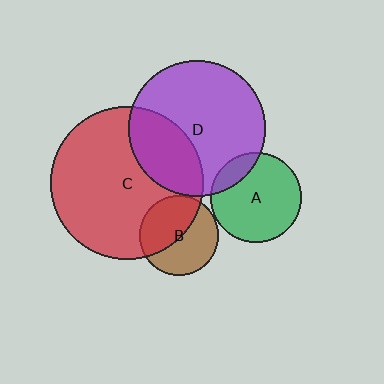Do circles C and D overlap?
Yes.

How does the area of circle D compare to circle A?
Approximately 2.3 times.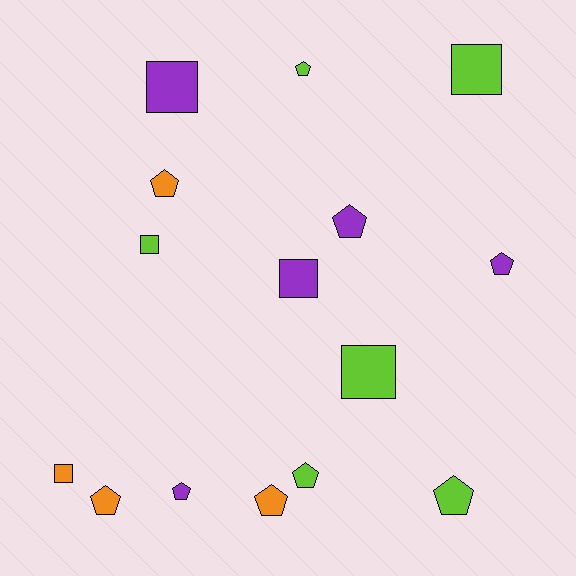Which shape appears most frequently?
Pentagon, with 9 objects.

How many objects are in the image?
There are 15 objects.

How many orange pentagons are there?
There are 3 orange pentagons.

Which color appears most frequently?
Lime, with 6 objects.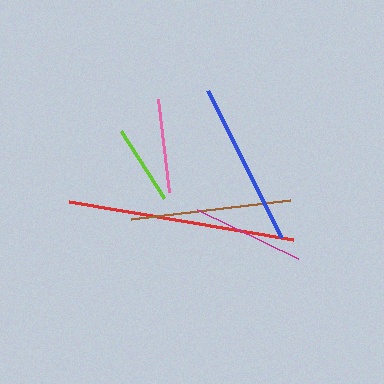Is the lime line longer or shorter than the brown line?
The brown line is longer than the lime line.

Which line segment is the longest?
The red line is the longest at approximately 227 pixels.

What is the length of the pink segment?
The pink segment is approximately 93 pixels long.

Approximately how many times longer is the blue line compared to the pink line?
The blue line is approximately 1.8 times the length of the pink line.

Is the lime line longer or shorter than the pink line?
The pink line is longer than the lime line.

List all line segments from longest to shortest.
From longest to shortest: red, blue, brown, magenta, pink, lime.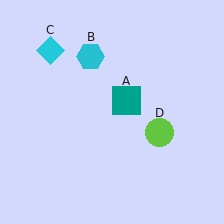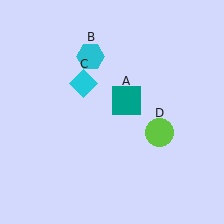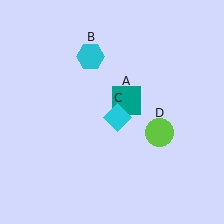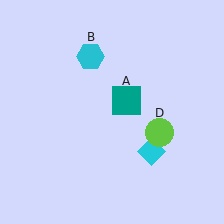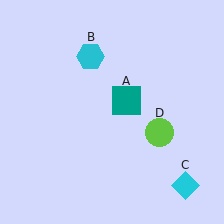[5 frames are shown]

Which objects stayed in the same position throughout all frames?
Teal square (object A) and cyan hexagon (object B) and lime circle (object D) remained stationary.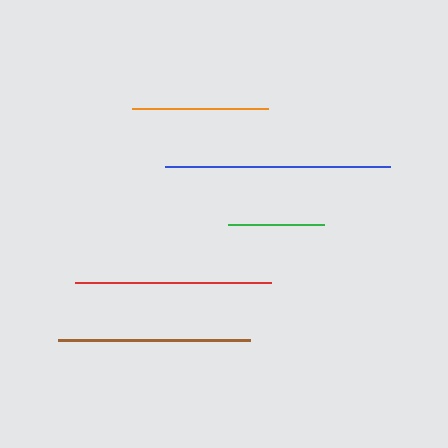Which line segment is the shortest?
The green line is the shortest at approximately 96 pixels.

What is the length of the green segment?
The green segment is approximately 96 pixels long.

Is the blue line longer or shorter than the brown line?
The blue line is longer than the brown line.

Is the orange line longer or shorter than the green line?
The orange line is longer than the green line.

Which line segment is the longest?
The blue line is the longest at approximately 225 pixels.